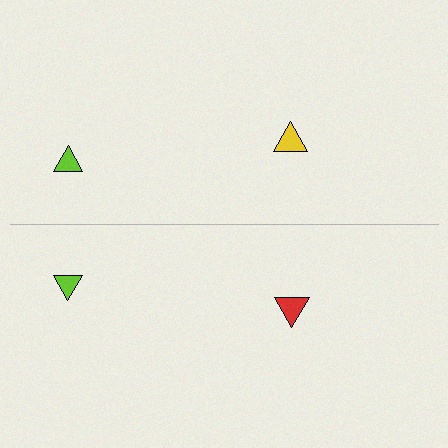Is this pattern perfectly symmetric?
No, the pattern is not perfectly symmetric. The red triangle on the bottom side breaks the symmetry — its mirror counterpart is yellow.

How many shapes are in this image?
There are 4 shapes in this image.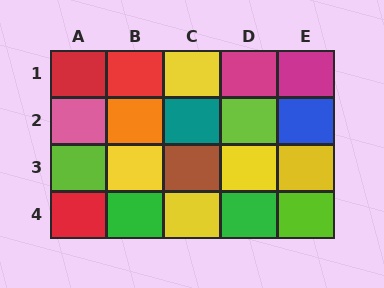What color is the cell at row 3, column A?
Lime.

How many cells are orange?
1 cell is orange.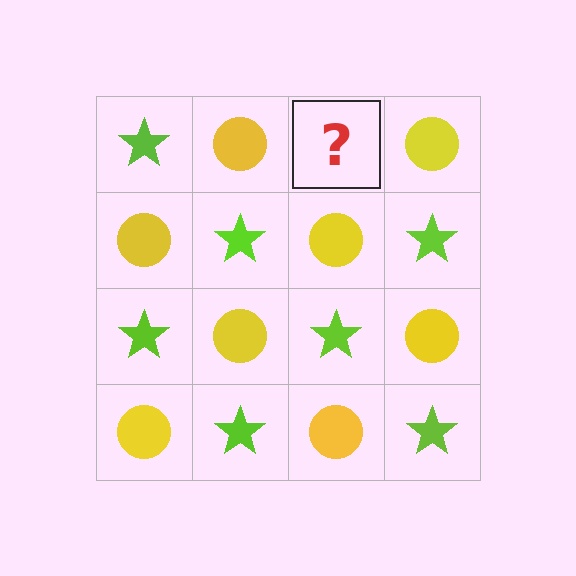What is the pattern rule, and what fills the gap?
The rule is that it alternates lime star and yellow circle in a checkerboard pattern. The gap should be filled with a lime star.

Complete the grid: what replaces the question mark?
The question mark should be replaced with a lime star.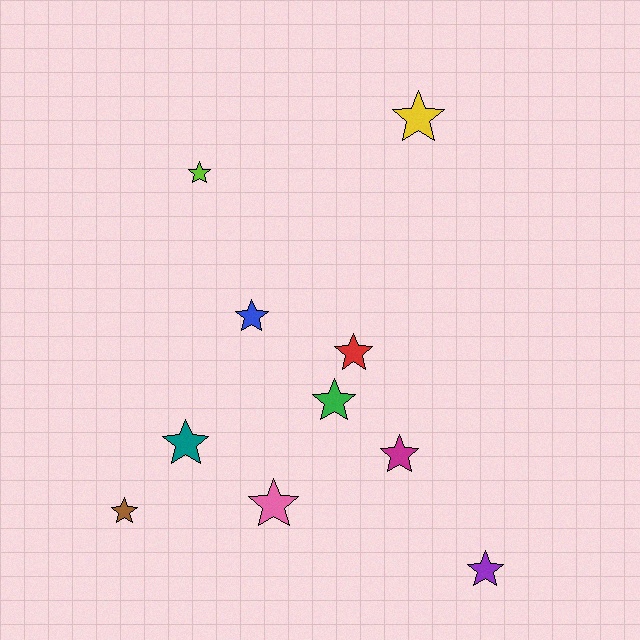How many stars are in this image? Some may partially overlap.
There are 10 stars.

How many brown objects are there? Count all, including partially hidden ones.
There is 1 brown object.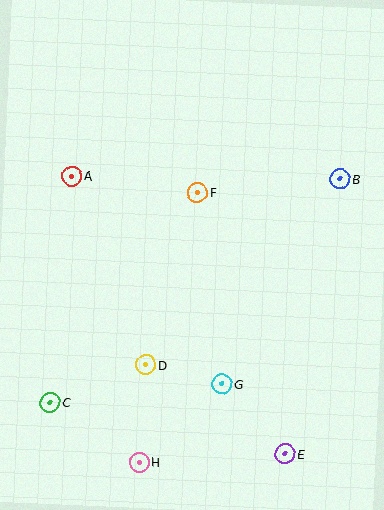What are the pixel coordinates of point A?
Point A is at (72, 176).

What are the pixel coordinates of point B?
Point B is at (340, 179).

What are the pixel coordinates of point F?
Point F is at (197, 192).